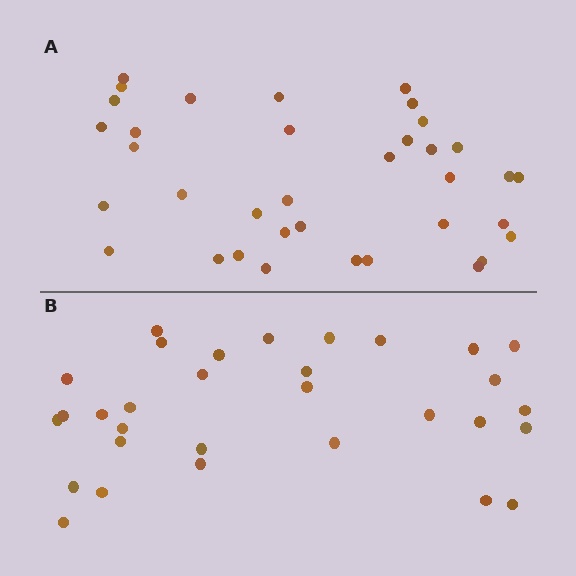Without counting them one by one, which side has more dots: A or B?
Region A (the top region) has more dots.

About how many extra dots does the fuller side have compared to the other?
Region A has about 5 more dots than region B.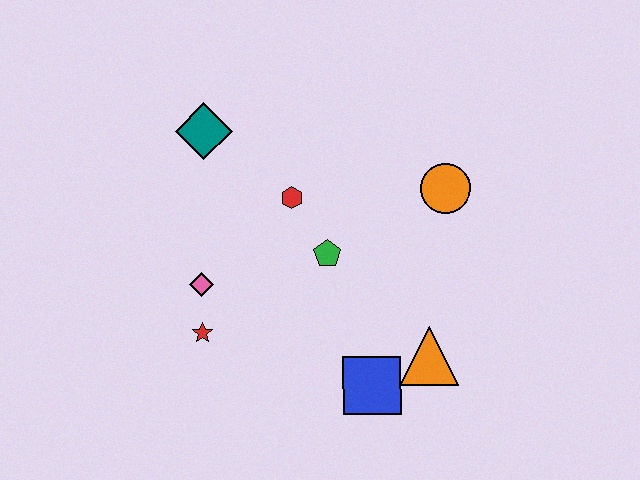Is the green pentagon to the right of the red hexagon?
Yes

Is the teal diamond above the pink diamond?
Yes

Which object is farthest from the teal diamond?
The orange triangle is farthest from the teal diamond.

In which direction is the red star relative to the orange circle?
The red star is to the left of the orange circle.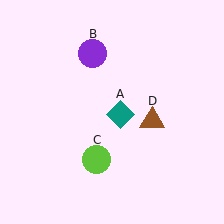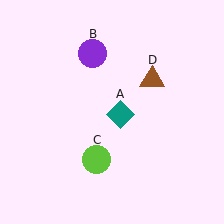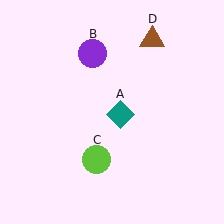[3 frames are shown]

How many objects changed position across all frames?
1 object changed position: brown triangle (object D).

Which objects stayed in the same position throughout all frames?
Teal diamond (object A) and purple circle (object B) and lime circle (object C) remained stationary.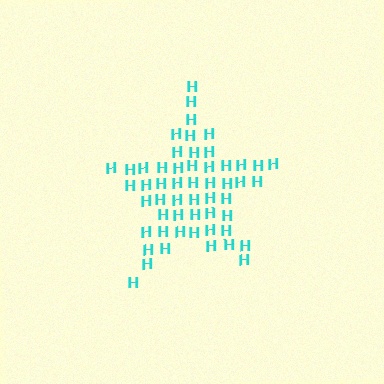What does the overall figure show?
The overall figure shows a star.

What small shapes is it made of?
It is made of small letter H's.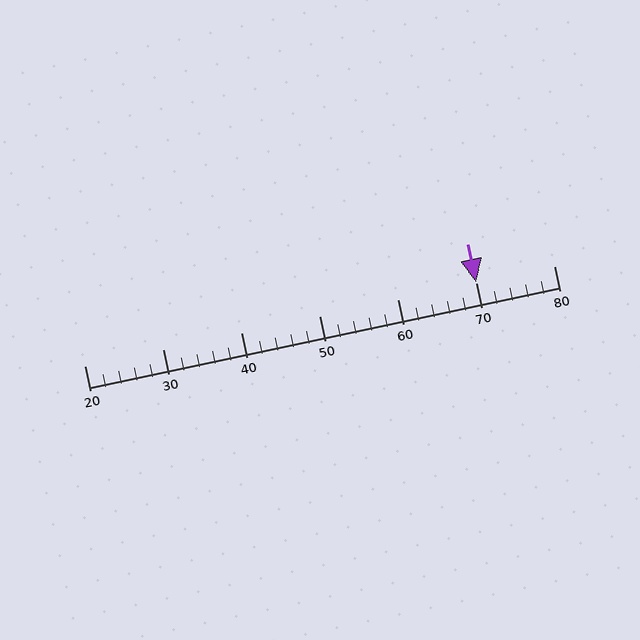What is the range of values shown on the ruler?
The ruler shows values from 20 to 80.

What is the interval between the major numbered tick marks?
The major tick marks are spaced 10 units apart.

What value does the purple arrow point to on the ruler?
The purple arrow points to approximately 70.